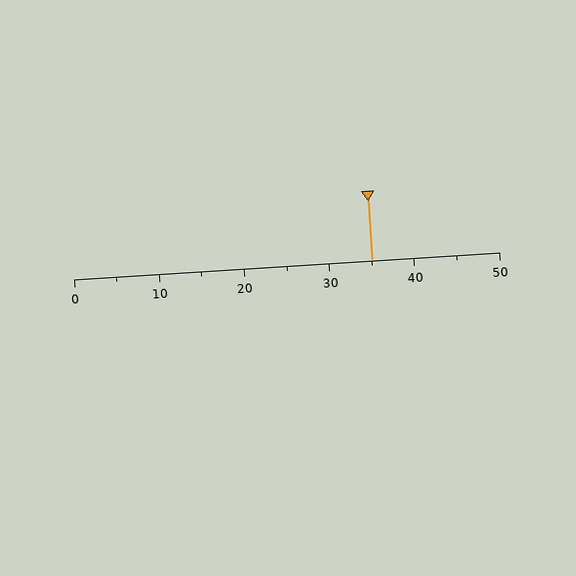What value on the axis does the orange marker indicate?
The marker indicates approximately 35.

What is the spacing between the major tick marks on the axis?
The major ticks are spaced 10 apart.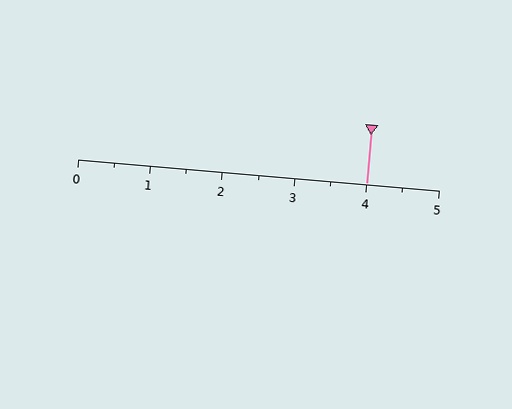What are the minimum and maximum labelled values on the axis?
The axis runs from 0 to 5.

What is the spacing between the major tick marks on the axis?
The major ticks are spaced 1 apart.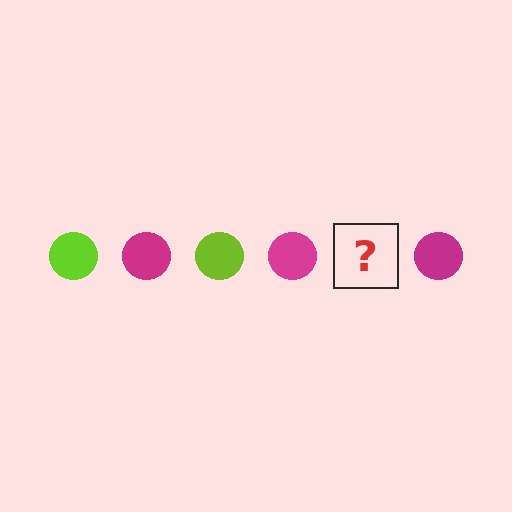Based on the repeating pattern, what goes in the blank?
The blank should be a lime circle.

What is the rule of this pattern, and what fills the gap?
The rule is that the pattern cycles through lime, magenta circles. The gap should be filled with a lime circle.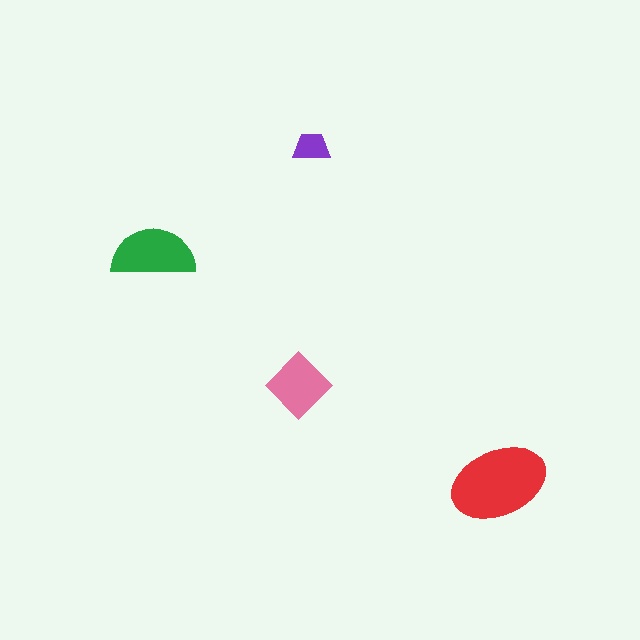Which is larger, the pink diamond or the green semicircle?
The green semicircle.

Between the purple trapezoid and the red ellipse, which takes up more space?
The red ellipse.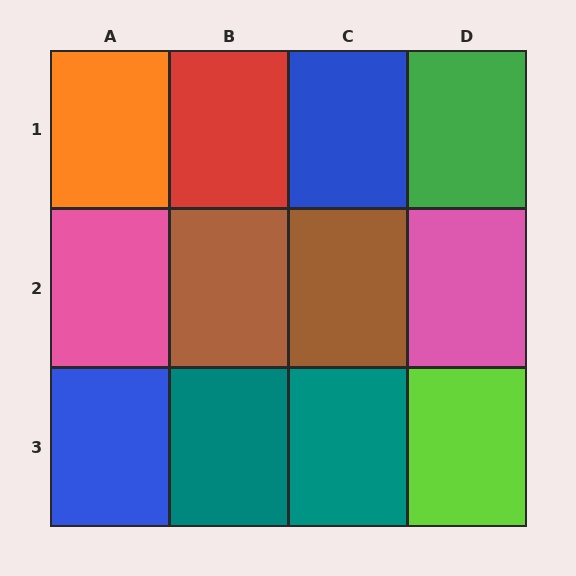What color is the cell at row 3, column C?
Teal.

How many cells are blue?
2 cells are blue.